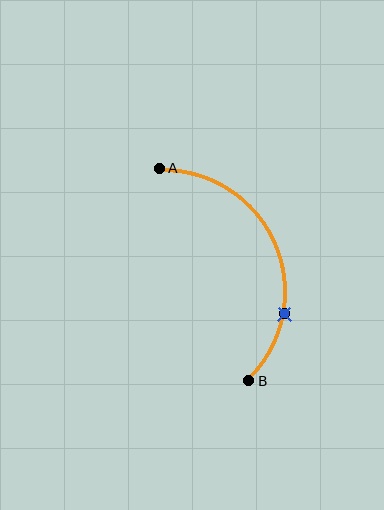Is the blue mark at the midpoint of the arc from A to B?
No. The blue mark lies on the arc but is closer to endpoint B. The arc midpoint would be at the point on the curve equidistant along the arc from both A and B.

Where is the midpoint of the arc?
The arc midpoint is the point on the curve farthest from the straight line joining A and B. It sits to the right of that line.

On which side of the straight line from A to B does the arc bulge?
The arc bulges to the right of the straight line connecting A and B.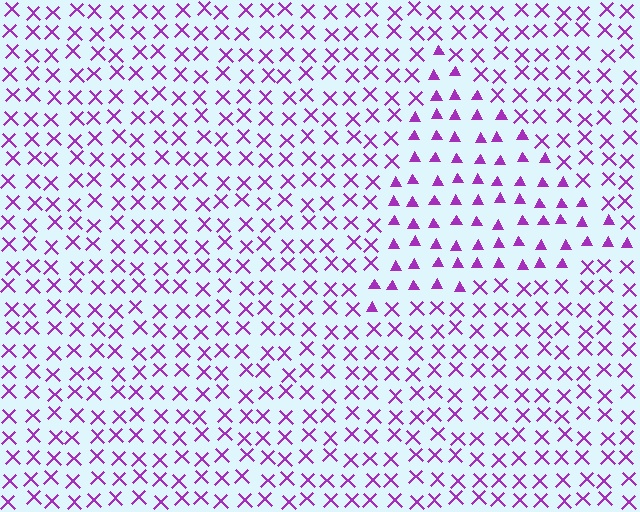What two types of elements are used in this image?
The image uses triangles inside the triangle region and X marks outside it.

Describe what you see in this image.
The image is filled with small purple elements arranged in a uniform grid. A triangle-shaped region contains triangles, while the surrounding area contains X marks. The boundary is defined purely by the change in element shape.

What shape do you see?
I see a triangle.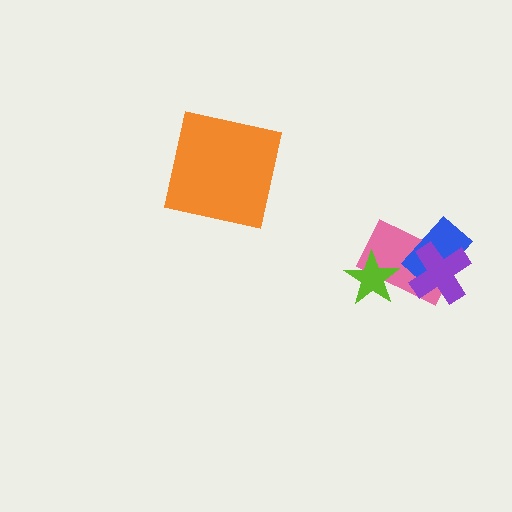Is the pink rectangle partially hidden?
Yes, it is partially covered by another shape.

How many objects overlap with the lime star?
1 object overlaps with the lime star.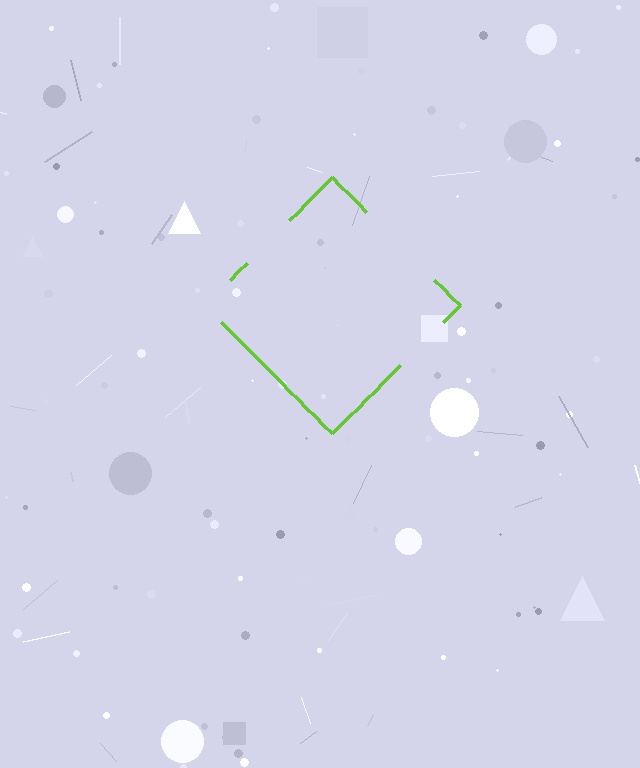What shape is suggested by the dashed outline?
The dashed outline suggests a diamond.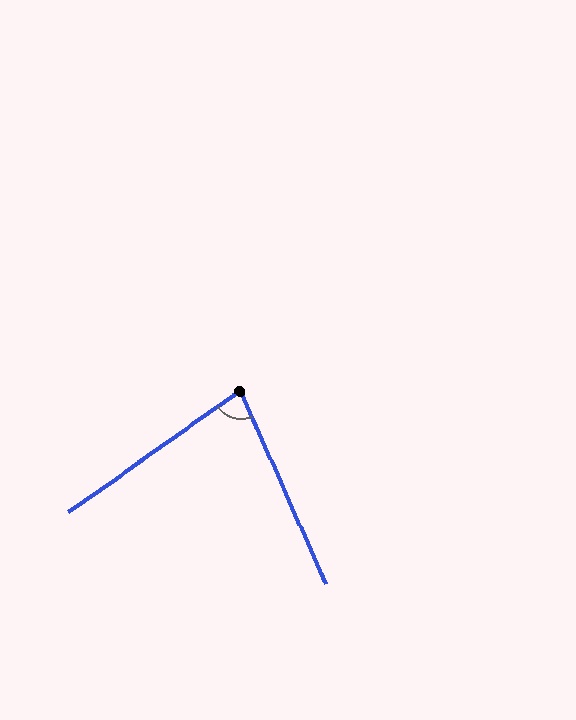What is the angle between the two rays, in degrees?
Approximately 79 degrees.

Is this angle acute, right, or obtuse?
It is acute.